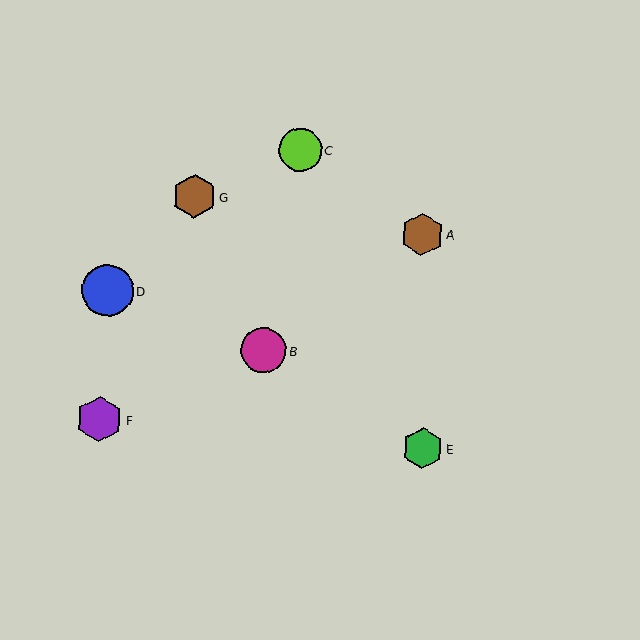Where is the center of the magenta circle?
The center of the magenta circle is at (263, 351).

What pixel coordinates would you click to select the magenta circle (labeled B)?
Click at (263, 351) to select the magenta circle B.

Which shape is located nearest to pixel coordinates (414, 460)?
The green hexagon (labeled E) at (423, 448) is nearest to that location.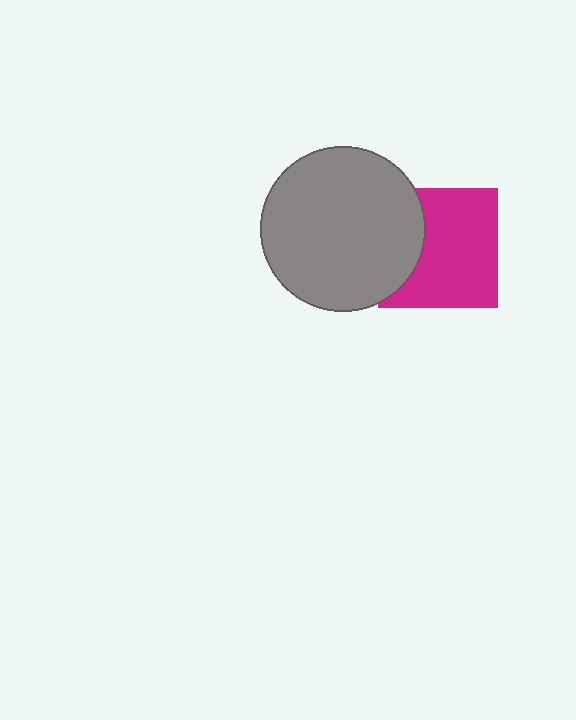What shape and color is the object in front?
The object in front is a gray circle.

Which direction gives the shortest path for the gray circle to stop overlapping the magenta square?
Moving left gives the shortest separation.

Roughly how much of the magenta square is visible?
Most of it is visible (roughly 69%).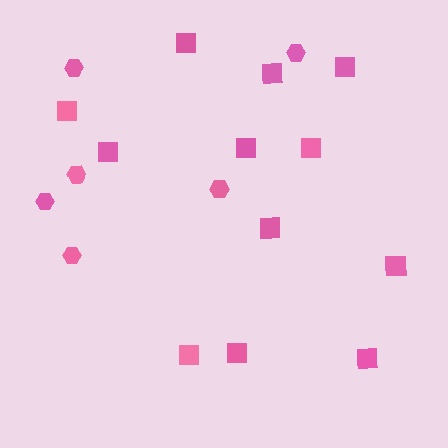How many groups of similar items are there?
There are 2 groups: one group of squares (12) and one group of hexagons (6).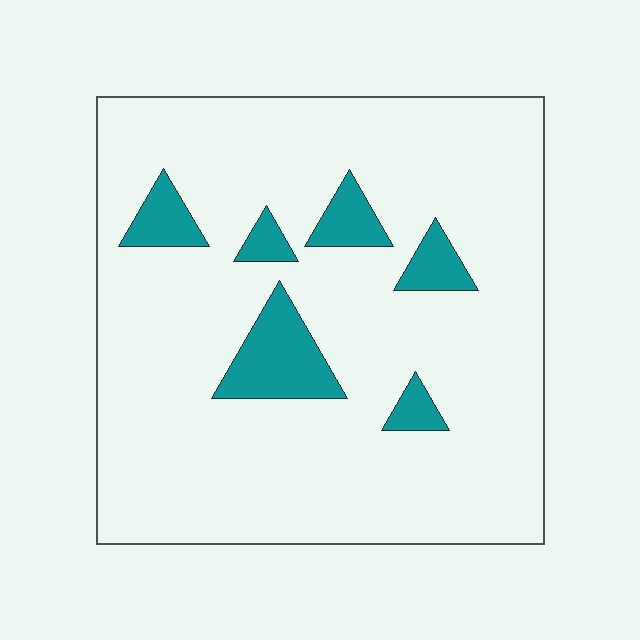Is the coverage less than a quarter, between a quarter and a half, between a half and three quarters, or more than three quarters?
Less than a quarter.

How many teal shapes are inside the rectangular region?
6.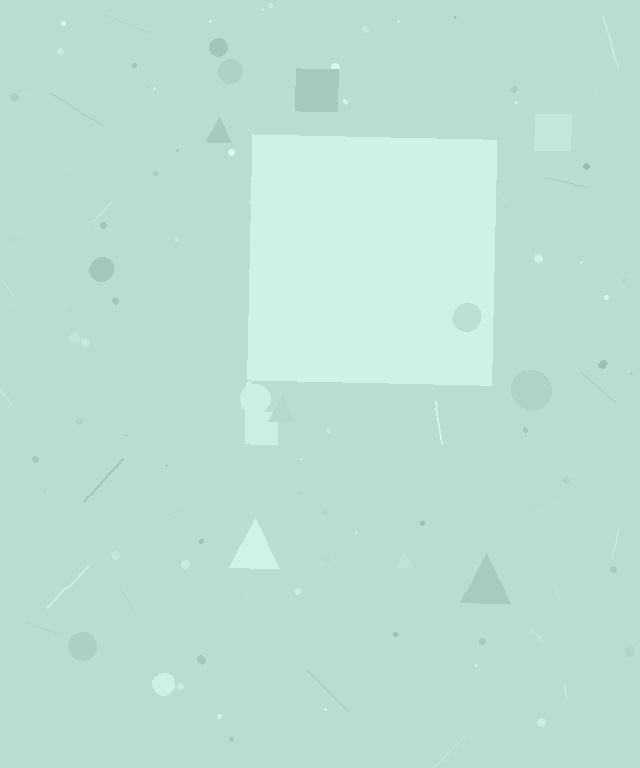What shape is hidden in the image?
A square is hidden in the image.